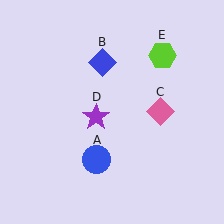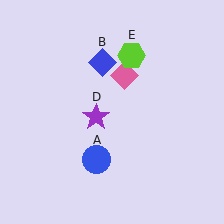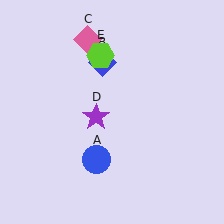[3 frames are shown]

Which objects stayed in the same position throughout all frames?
Blue circle (object A) and blue diamond (object B) and purple star (object D) remained stationary.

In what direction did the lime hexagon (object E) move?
The lime hexagon (object E) moved left.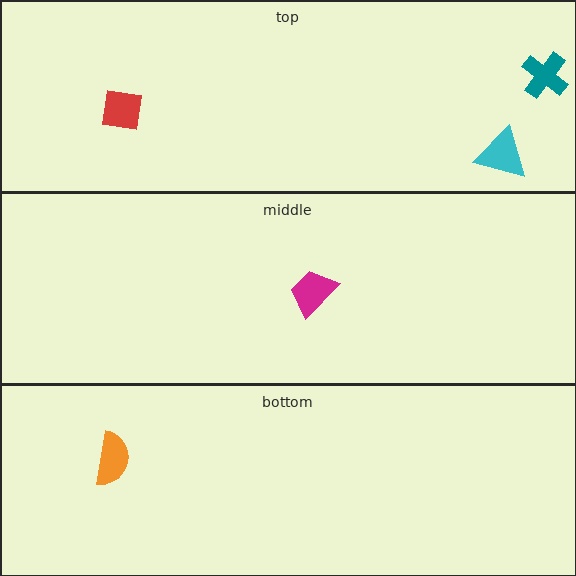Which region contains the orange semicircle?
The bottom region.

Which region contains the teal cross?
The top region.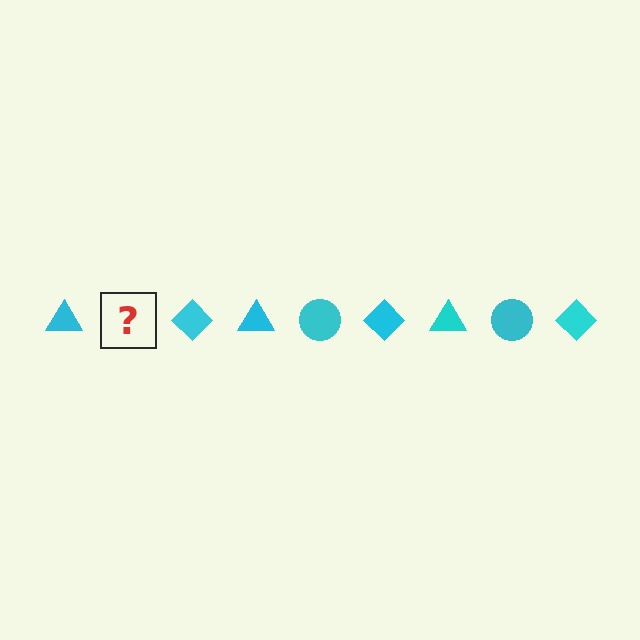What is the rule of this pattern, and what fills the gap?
The rule is that the pattern cycles through triangle, circle, diamond shapes in cyan. The gap should be filled with a cyan circle.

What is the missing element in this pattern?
The missing element is a cyan circle.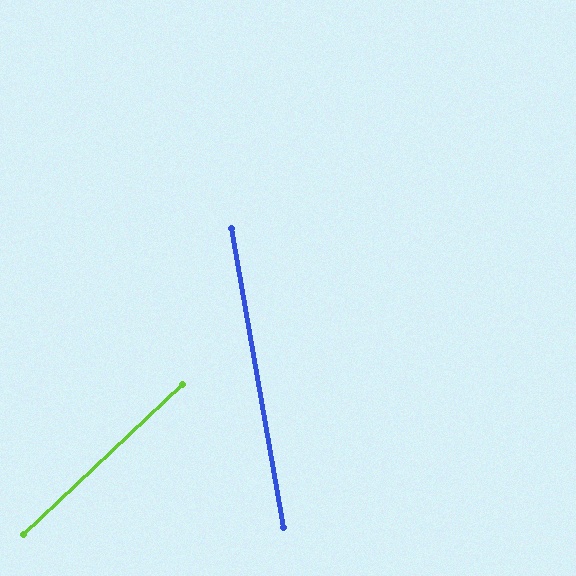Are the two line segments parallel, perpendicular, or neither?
Neither parallel nor perpendicular — they differ by about 56°.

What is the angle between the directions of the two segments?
Approximately 56 degrees.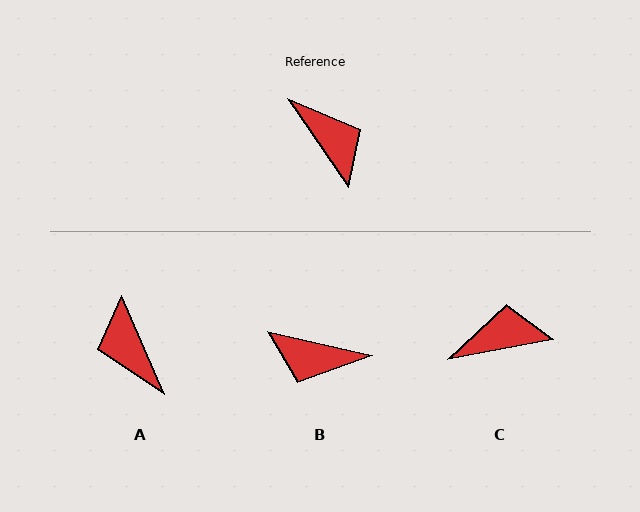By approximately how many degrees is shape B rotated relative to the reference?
Approximately 138 degrees clockwise.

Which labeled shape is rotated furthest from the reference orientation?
A, about 169 degrees away.